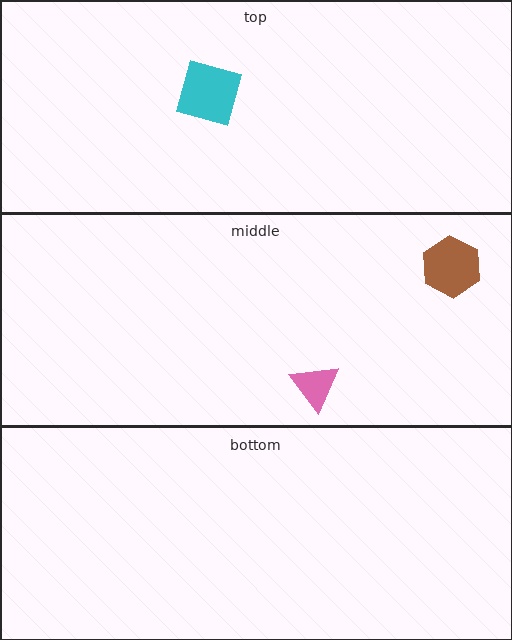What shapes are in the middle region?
The pink triangle, the brown hexagon.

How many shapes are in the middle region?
2.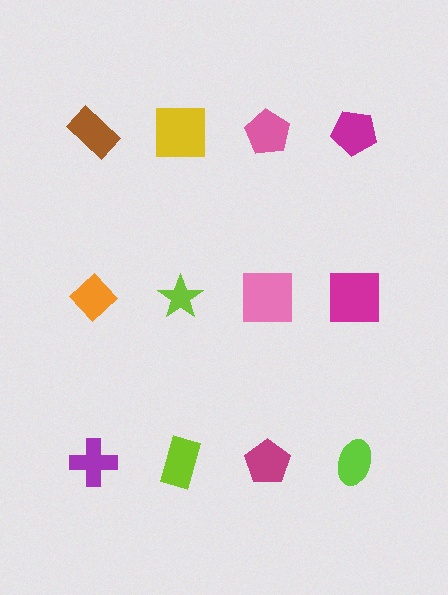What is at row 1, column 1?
A brown rectangle.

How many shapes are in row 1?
4 shapes.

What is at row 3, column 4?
A lime ellipse.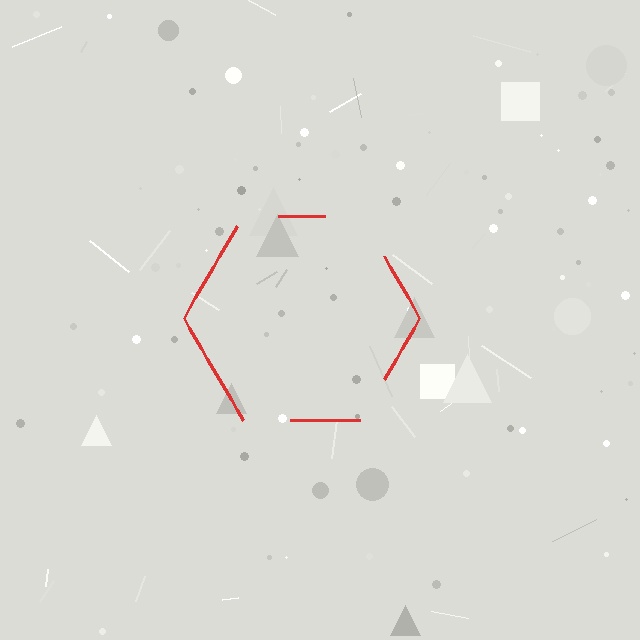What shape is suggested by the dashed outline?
The dashed outline suggests a hexagon.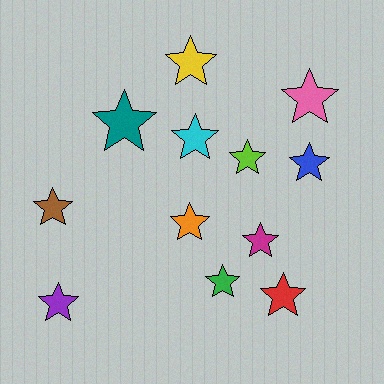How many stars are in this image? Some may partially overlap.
There are 12 stars.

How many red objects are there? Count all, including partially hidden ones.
There is 1 red object.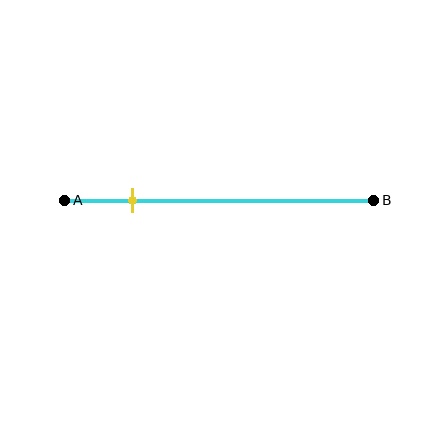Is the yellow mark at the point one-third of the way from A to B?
No, the mark is at about 20% from A, not at the 33% one-third point.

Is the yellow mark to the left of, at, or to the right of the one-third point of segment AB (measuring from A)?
The yellow mark is to the left of the one-third point of segment AB.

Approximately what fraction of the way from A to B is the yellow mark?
The yellow mark is approximately 20% of the way from A to B.